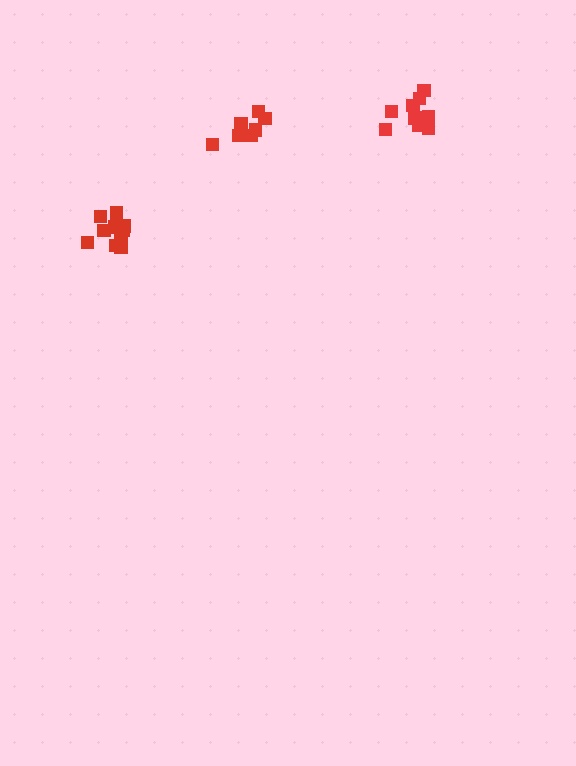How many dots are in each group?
Group 1: 10 dots, Group 2: 7 dots, Group 3: 10 dots (27 total).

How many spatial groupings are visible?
There are 3 spatial groupings.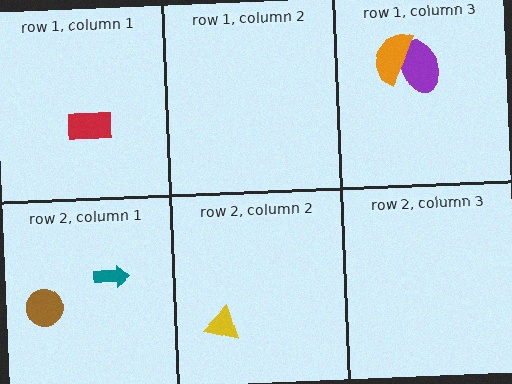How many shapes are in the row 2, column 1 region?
2.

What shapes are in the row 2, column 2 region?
The yellow triangle.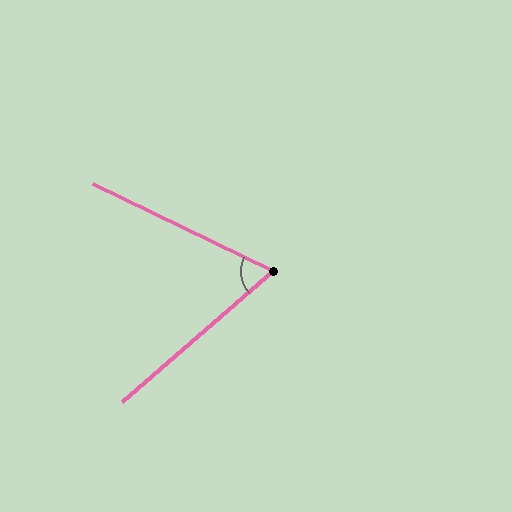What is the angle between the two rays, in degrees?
Approximately 67 degrees.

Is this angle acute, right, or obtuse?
It is acute.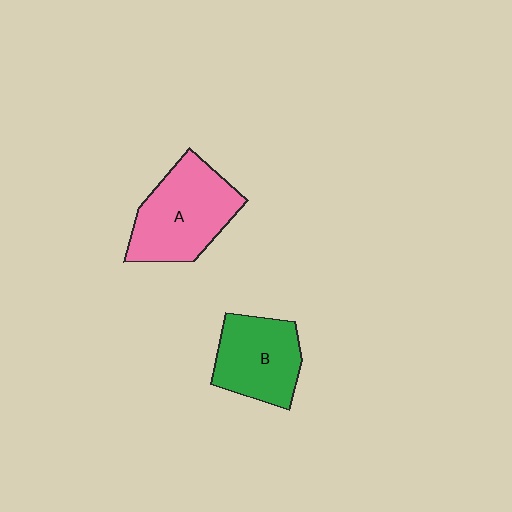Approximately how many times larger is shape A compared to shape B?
Approximately 1.2 times.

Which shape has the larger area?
Shape A (pink).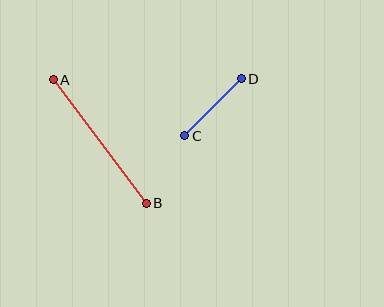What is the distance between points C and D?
The distance is approximately 80 pixels.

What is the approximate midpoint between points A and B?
The midpoint is at approximately (100, 142) pixels.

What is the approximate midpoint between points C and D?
The midpoint is at approximately (213, 107) pixels.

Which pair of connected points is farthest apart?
Points A and B are farthest apart.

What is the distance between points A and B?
The distance is approximately 155 pixels.